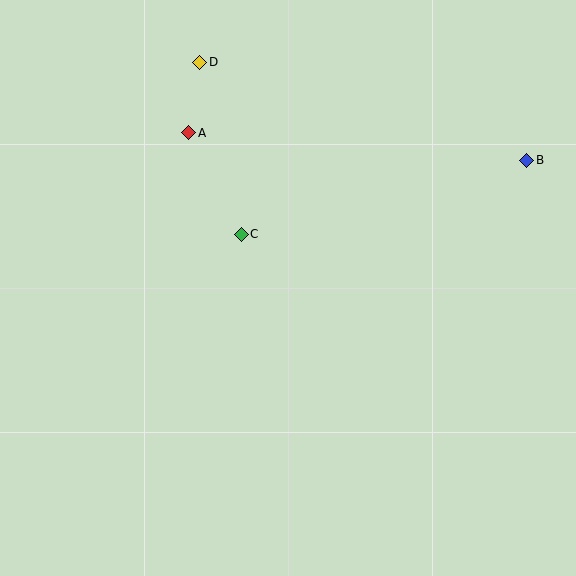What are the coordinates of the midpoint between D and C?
The midpoint between D and C is at (221, 148).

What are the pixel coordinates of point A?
Point A is at (189, 133).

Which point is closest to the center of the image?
Point C at (241, 234) is closest to the center.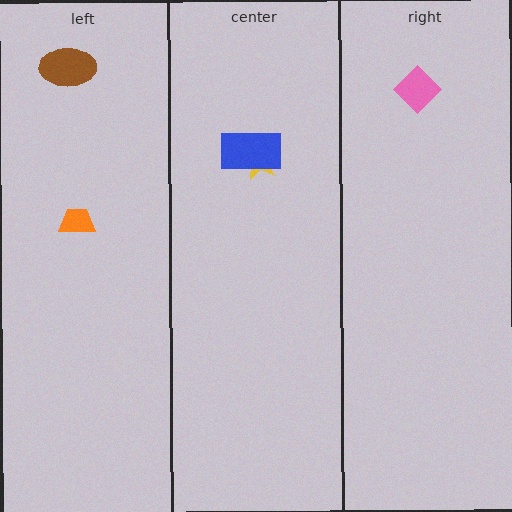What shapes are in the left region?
The brown ellipse, the orange trapezoid.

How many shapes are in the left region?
2.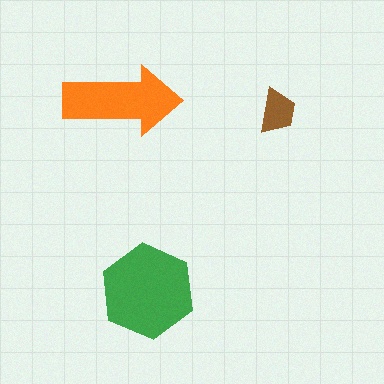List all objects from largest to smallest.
The green hexagon, the orange arrow, the brown trapezoid.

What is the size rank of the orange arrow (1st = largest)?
2nd.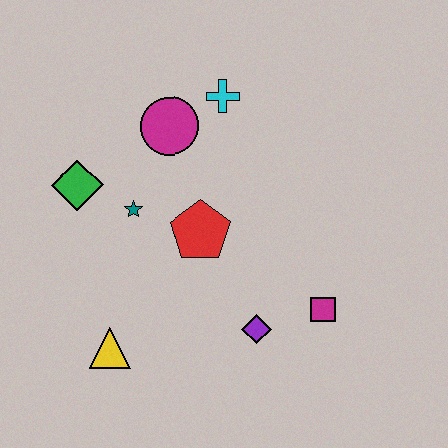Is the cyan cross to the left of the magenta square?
Yes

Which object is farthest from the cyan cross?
The yellow triangle is farthest from the cyan cross.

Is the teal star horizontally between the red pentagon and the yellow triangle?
Yes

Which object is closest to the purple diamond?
The magenta square is closest to the purple diamond.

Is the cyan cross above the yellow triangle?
Yes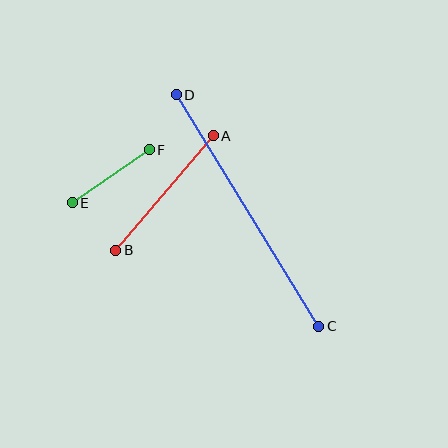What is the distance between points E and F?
The distance is approximately 93 pixels.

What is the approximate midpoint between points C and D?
The midpoint is at approximately (248, 210) pixels.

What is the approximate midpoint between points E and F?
The midpoint is at approximately (111, 176) pixels.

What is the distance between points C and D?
The distance is approximately 272 pixels.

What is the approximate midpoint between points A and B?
The midpoint is at approximately (164, 193) pixels.